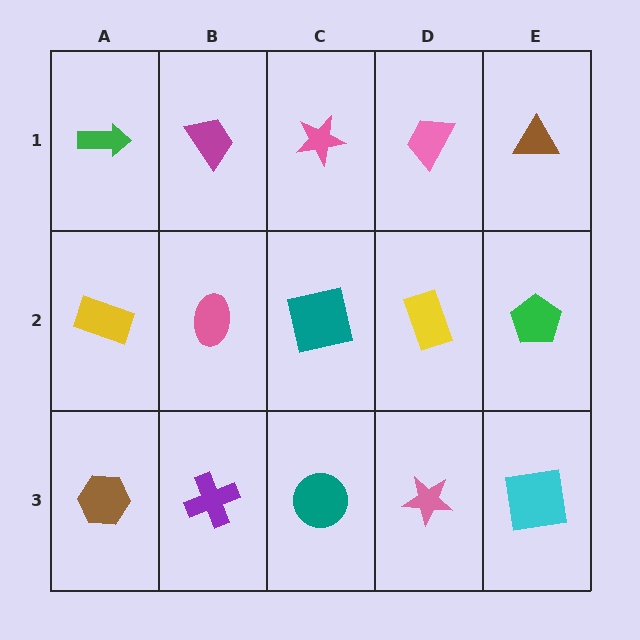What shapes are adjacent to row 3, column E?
A green pentagon (row 2, column E), a pink star (row 3, column D).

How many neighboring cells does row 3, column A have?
2.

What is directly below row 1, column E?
A green pentagon.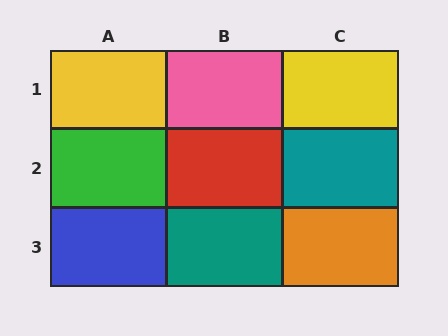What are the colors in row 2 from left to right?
Green, red, teal.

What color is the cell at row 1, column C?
Yellow.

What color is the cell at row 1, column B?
Pink.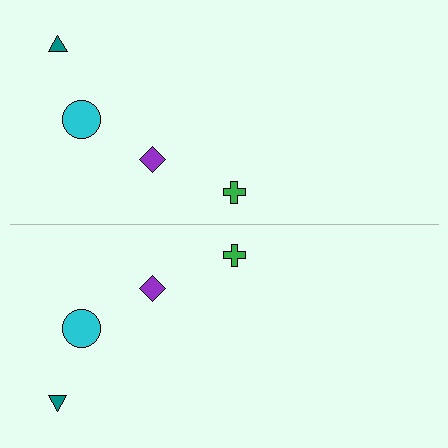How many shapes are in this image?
There are 8 shapes in this image.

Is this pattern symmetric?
Yes, this pattern has bilateral (reflection) symmetry.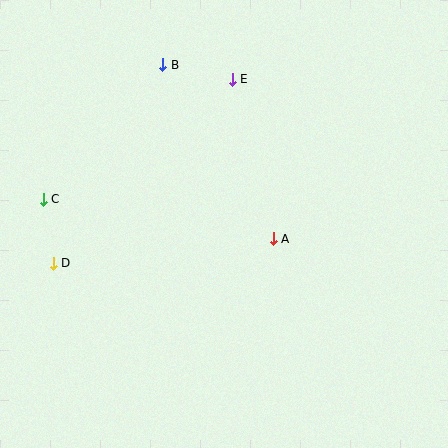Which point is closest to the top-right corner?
Point E is closest to the top-right corner.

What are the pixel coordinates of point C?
Point C is at (43, 199).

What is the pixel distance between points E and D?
The distance between E and D is 257 pixels.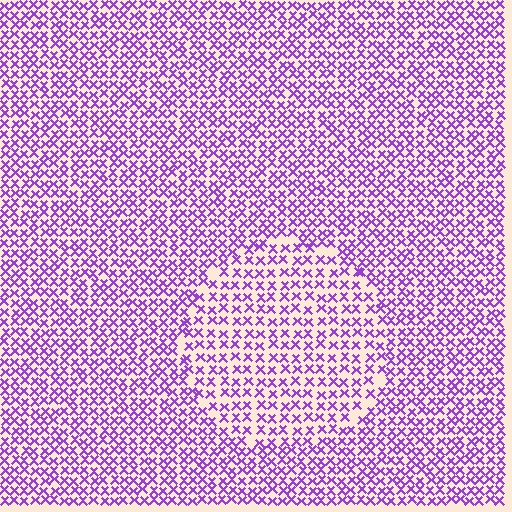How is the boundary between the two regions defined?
The boundary is defined by a change in element density (approximately 1.5x ratio). All elements are the same color, size, and shape.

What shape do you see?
I see a circle.